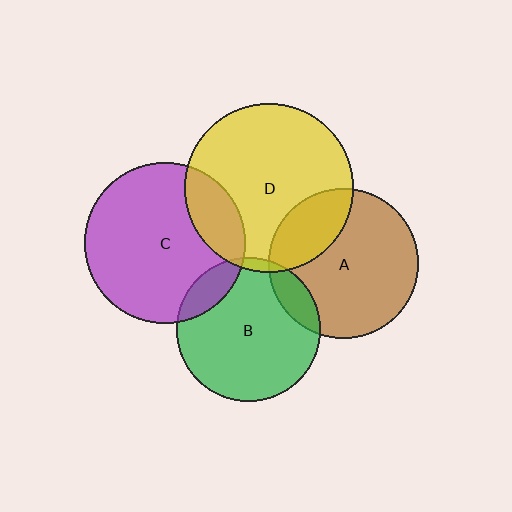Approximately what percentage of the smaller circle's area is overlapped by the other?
Approximately 10%.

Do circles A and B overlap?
Yes.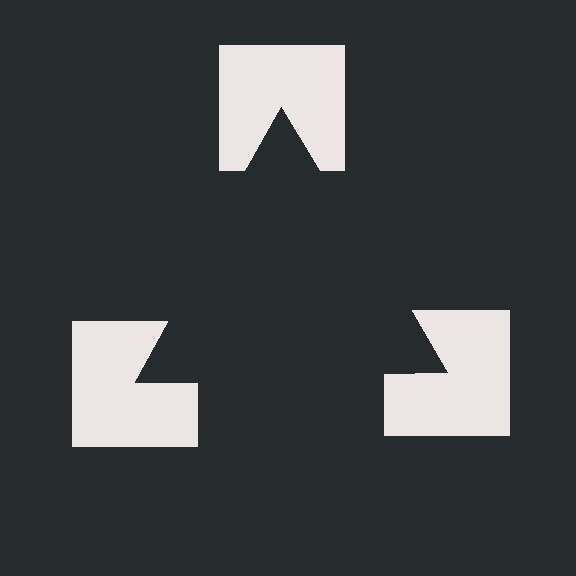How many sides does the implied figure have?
3 sides.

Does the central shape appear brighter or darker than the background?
It typically appears slightly darker than the background, even though no actual brightness change is drawn.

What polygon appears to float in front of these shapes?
An illusory triangle — its edges are inferred from the aligned wedge cuts in the notched squares, not physically drawn.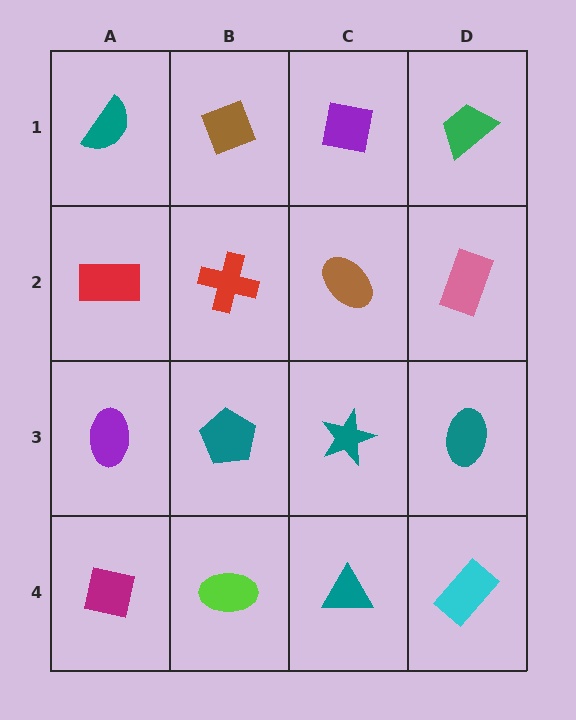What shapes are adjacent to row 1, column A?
A red rectangle (row 2, column A), a brown diamond (row 1, column B).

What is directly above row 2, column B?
A brown diamond.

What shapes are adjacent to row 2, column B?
A brown diamond (row 1, column B), a teal pentagon (row 3, column B), a red rectangle (row 2, column A), a brown ellipse (row 2, column C).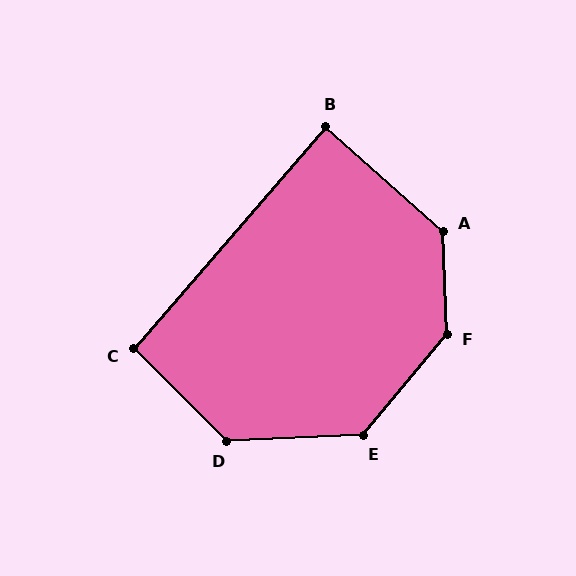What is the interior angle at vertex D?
Approximately 132 degrees (obtuse).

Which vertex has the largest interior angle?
F, at approximately 139 degrees.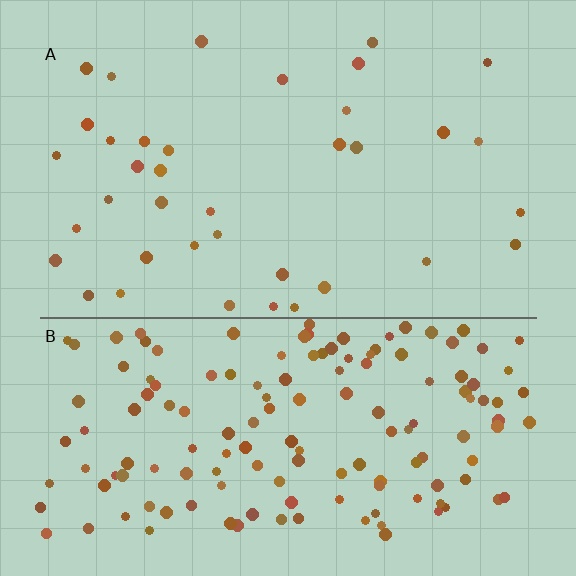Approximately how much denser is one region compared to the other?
Approximately 4.0× — region B over region A.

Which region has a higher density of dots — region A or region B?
B (the bottom).